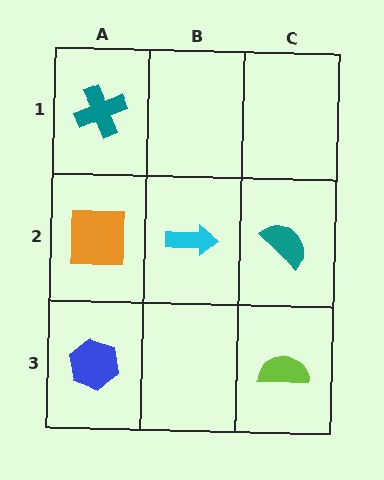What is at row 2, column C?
A teal semicircle.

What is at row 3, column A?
A blue hexagon.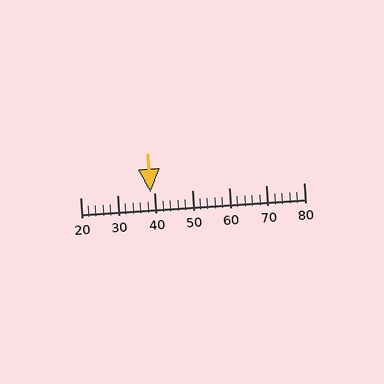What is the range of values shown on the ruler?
The ruler shows values from 20 to 80.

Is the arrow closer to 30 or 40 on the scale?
The arrow is closer to 40.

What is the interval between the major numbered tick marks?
The major tick marks are spaced 10 units apart.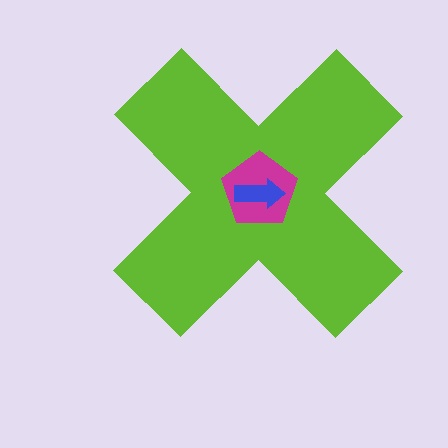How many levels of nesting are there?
3.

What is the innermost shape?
The blue arrow.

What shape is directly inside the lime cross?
The magenta pentagon.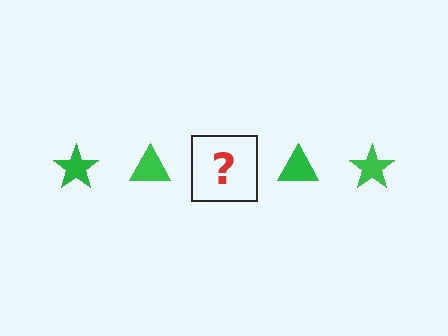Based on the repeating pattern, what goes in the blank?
The blank should be a green star.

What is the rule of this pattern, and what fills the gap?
The rule is that the pattern cycles through star, triangle shapes in green. The gap should be filled with a green star.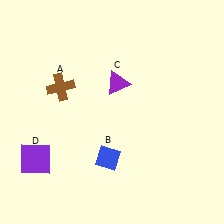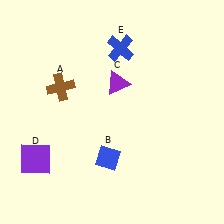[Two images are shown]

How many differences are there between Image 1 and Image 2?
There is 1 difference between the two images.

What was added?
A blue cross (E) was added in Image 2.